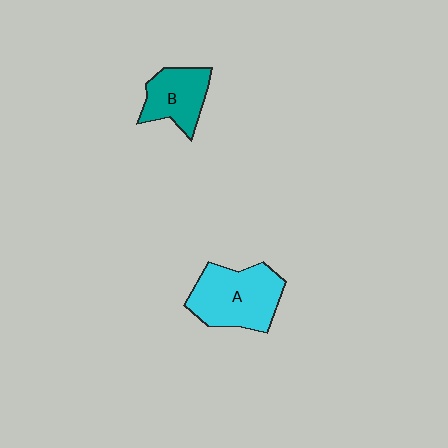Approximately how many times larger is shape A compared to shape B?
Approximately 1.5 times.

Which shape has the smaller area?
Shape B (teal).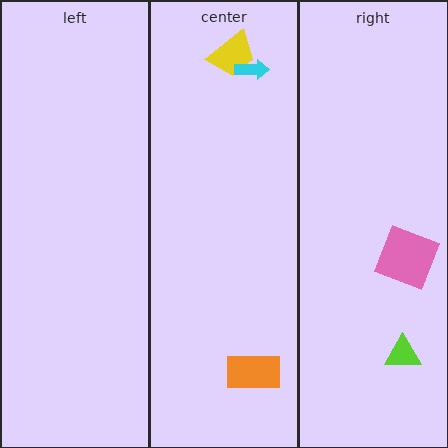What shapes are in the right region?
The pink square, the lime triangle.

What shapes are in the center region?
The yellow trapezoid, the orange rectangle, the cyan arrow.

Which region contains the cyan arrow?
The center region.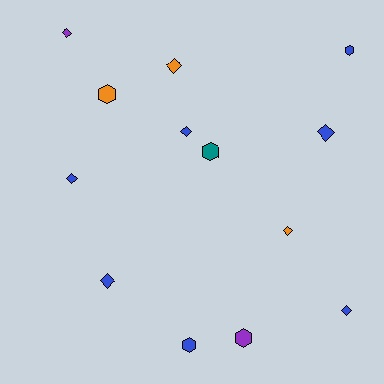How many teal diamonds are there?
There are no teal diamonds.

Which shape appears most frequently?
Diamond, with 8 objects.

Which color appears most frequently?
Blue, with 7 objects.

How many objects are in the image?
There are 13 objects.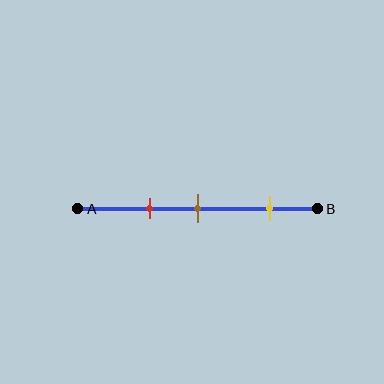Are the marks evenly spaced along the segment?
No, the marks are not evenly spaced.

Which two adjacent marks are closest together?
The red and brown marks are the closest adjacent pair.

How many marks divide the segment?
There are 3 marks dividing the segment.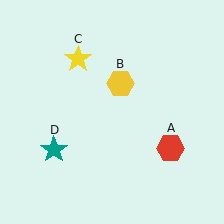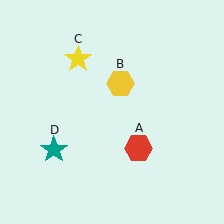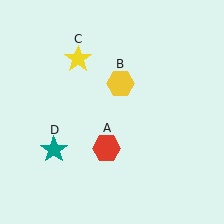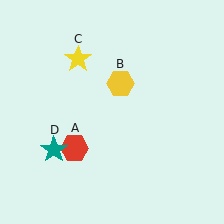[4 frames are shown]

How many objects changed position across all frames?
1 object changed position: red hexagon (object A).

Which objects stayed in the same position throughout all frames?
Yellow hexagon (object B) and yellow star (object C) and teal star (object D) remained stationary.